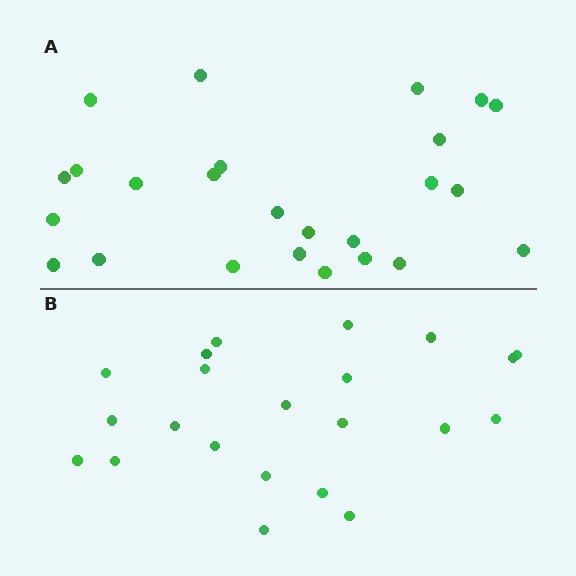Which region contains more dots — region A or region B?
Region A (the top region) has more dots.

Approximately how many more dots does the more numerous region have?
Region A has just a few more — roughly 2 or 3 more dots than region B.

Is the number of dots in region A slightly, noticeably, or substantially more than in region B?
Region A has only slightly more — the two regions are fairly close. The ratio is roughly 1.1 to 1.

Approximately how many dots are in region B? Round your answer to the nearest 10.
About 20 dots. (The exact count is 22, which rounds to 20.)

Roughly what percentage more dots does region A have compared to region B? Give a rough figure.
About 15% more.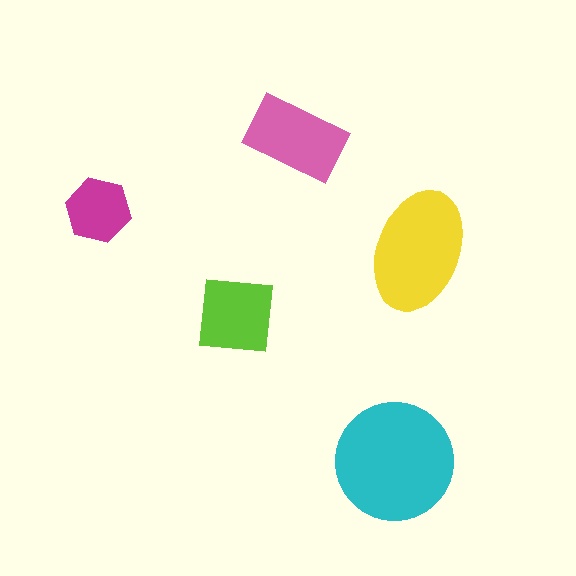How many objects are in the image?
There are 5 objects in the image.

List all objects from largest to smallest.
The cyan circle, the yellow ellipse, the pink rectangle, the lime square, the magenta hexagon.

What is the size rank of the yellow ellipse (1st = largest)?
2nd.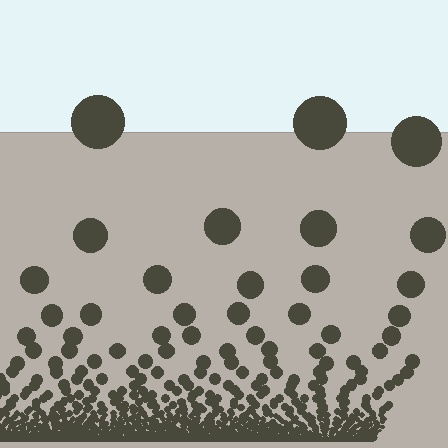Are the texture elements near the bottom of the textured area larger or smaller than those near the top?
Smaller. The gradient is inverted — elements near the bottom are smaller and denser.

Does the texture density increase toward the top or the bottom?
Density increases toward the bottom.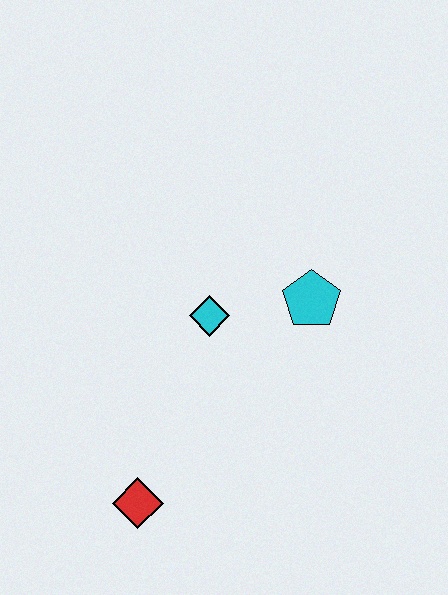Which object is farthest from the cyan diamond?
The red diamond is farthest from the cyan diamond.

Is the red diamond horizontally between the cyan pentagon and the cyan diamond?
No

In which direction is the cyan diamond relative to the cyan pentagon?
The cyan diamond is to the left of the cyan pentagon.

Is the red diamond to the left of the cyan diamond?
Yes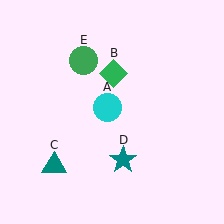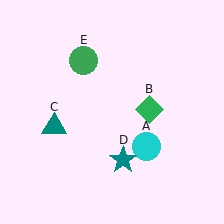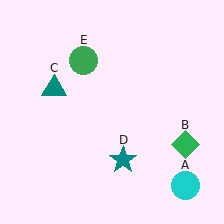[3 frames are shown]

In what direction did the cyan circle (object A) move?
The cyan circle (object A) moved down and to the right.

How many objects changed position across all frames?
3 objects changed position: cyan circle (object A), green diamond (object B), teal triangle (object C).